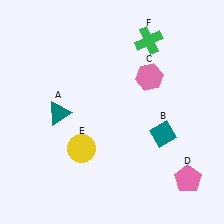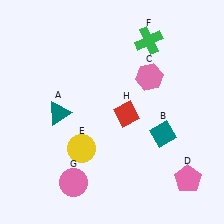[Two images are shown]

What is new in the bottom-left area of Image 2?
A pink circle (G) was added in the bottom-left area of Image 2.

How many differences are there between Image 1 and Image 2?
There are 2 differences between the two images.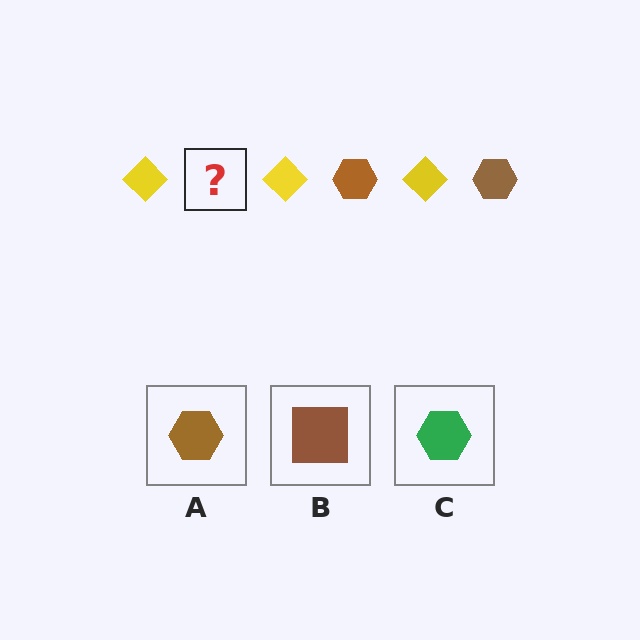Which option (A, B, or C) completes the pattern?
A.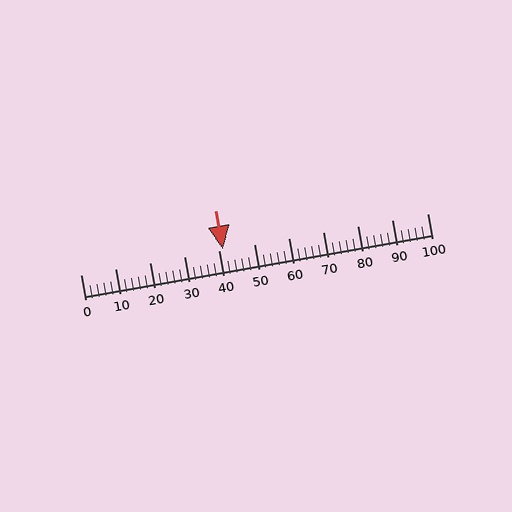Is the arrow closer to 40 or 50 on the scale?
The arrow is closer to 40.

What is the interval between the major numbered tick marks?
The major tick marks are spaced 10 units apart.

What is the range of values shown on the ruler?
The ruler shows values from 0 to 100.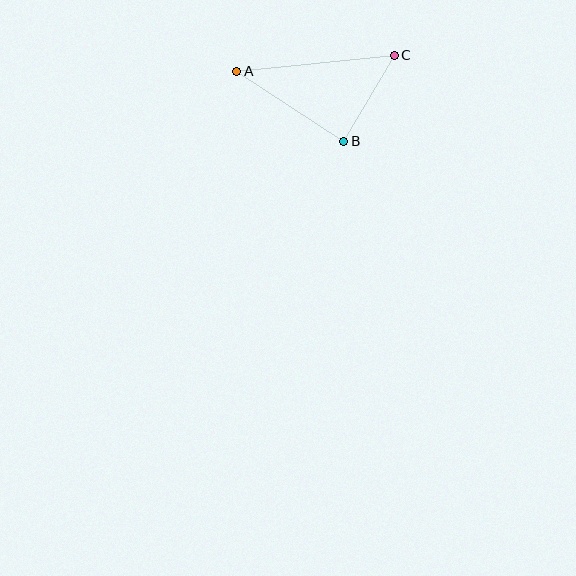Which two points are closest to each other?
Points B and C are closest to each other.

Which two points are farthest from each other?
Points A and C are farthest from each other.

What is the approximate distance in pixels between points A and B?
The distance between A and B is approximately 128 pixels.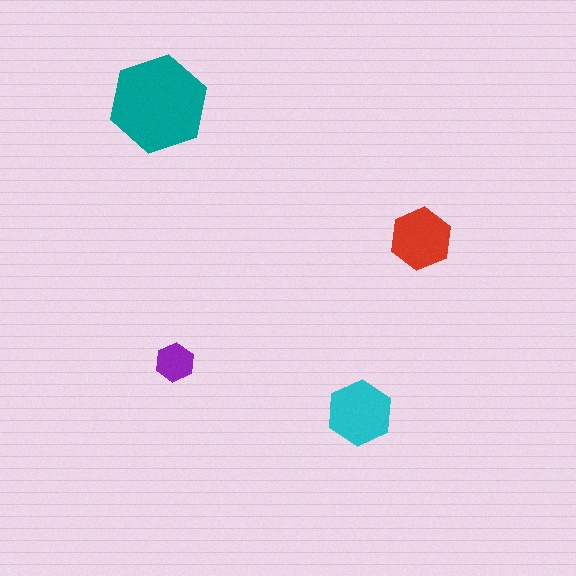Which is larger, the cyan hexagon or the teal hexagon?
The teal one.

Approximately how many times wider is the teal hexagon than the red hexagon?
About 1.5 times wider.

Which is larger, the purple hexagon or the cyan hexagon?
The cyan one.